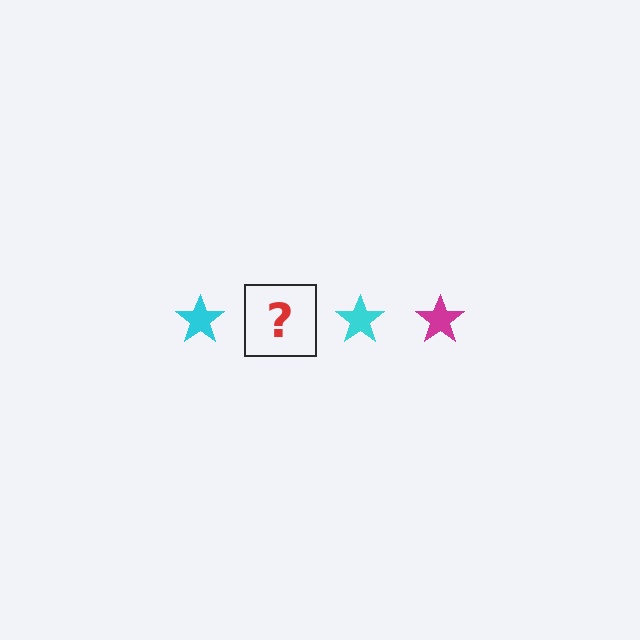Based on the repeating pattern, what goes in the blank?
The blank should be a magenta star.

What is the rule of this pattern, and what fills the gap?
The rule is that the pattern cycles through cyan, magenta stars. The gap should be filled with a magenta star.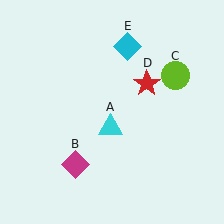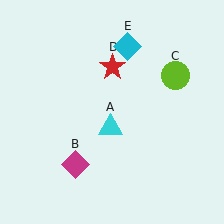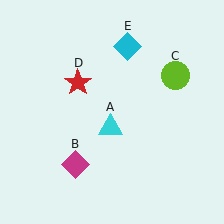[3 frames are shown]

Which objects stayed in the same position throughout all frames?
Cyan triangle (object A) and magenta diamond (object B) and lime circle (object C) and cyan diamond (object E) remained stationary.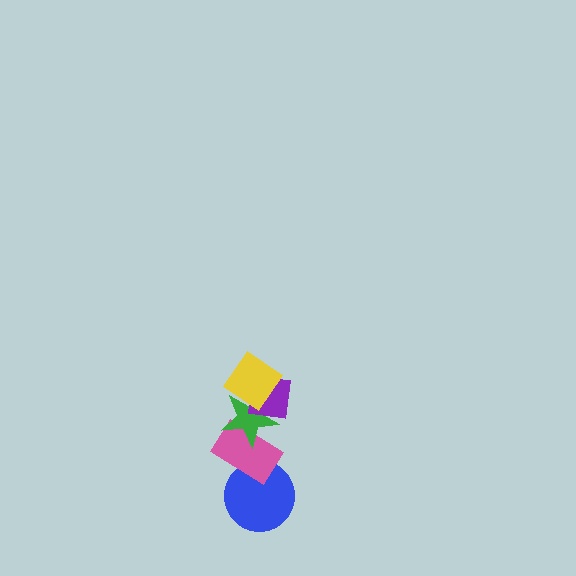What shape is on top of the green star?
The purple square is on top of the green star.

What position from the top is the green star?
The green star is 3rd from the top.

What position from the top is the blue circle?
The blue circle is 5th from the top.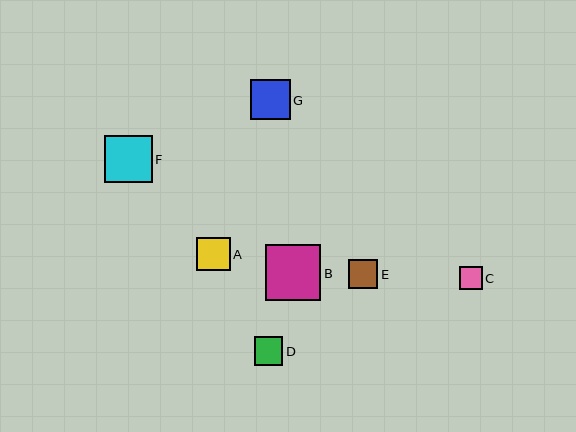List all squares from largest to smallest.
From largest to smallest: B, F, G, A, E, D, C.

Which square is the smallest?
Square C is the smallest with a size of approximately 23 pixels.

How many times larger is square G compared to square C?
Square G is approximately 1.7 times the size of square C.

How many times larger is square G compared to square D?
Square G is approximately 1.4 times the size of square D.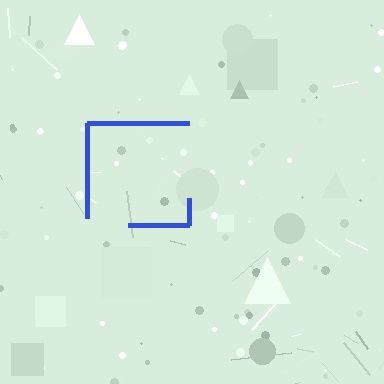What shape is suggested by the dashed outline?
The dashed outline suggests a square.